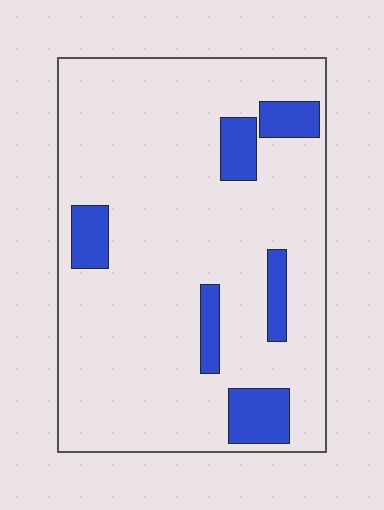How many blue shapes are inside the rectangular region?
6.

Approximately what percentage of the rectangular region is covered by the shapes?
Approximately 15%.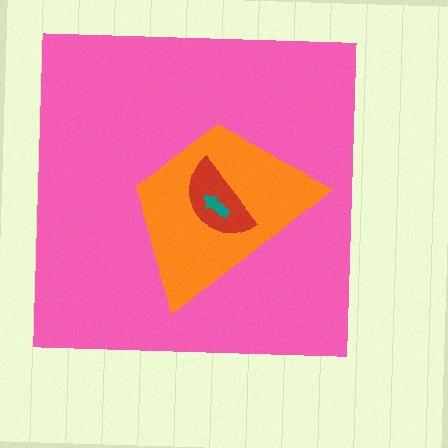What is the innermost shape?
The teal arrow.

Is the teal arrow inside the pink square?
Yes.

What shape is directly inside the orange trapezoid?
The red semicircle.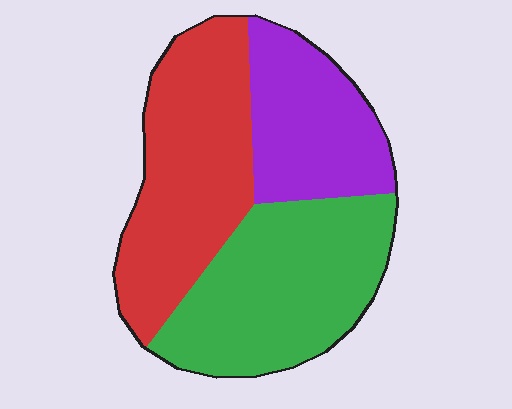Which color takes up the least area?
Purple, at roughly 25%.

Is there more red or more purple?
Red.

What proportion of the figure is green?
Green covers 38% of the figure.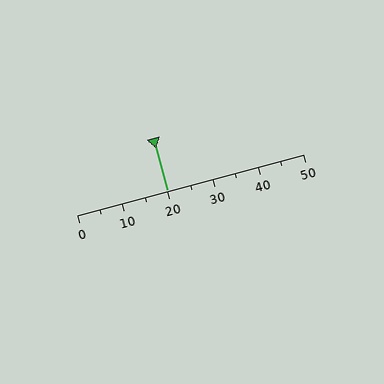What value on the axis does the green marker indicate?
The marker indicates approximately 20.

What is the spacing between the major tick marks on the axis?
The major ticks are spaced 10 apart.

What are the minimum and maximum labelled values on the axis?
The axis runs from 0 to 50.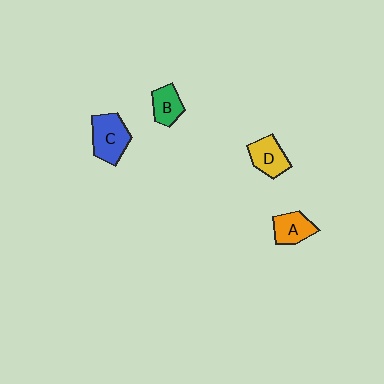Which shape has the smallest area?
Shape B (green).